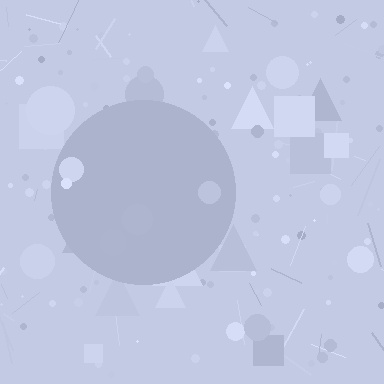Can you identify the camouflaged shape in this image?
The camouflaged shape is a circle.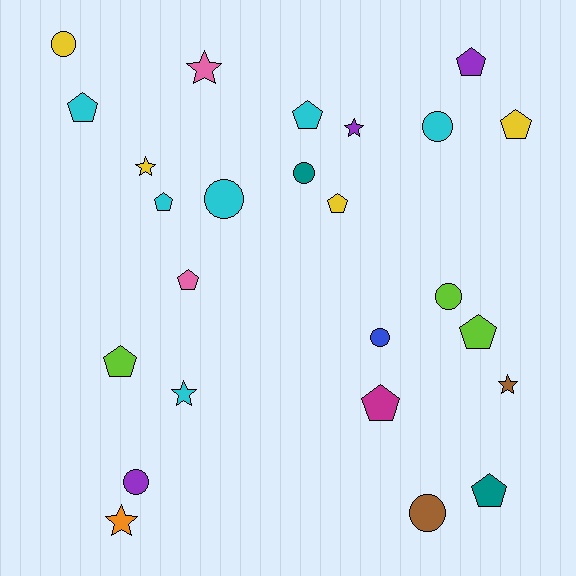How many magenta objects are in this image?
There is 1 magenta object.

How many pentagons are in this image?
There are 11 pentagons.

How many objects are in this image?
There are 25 objects.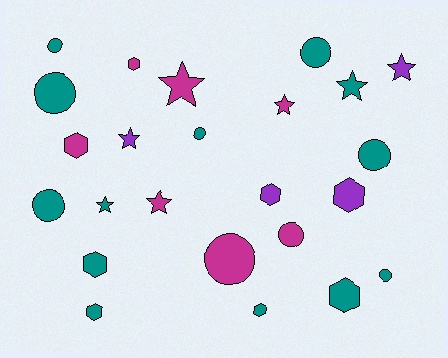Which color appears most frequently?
Teal, with 13 objects.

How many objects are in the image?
There are 24 objects.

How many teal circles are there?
There are 7 teal circles.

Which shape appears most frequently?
Circle, with 9 objects.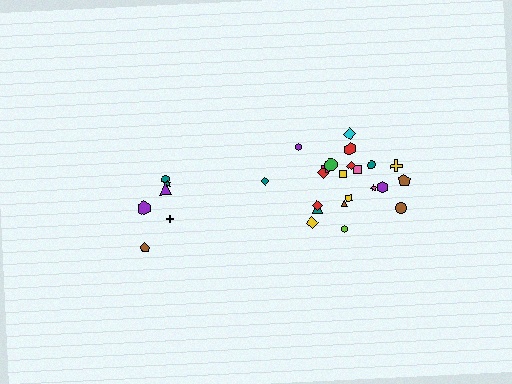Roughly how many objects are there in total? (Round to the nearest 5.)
Roughly 30 objects in total.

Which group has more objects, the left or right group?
The right group.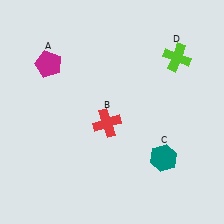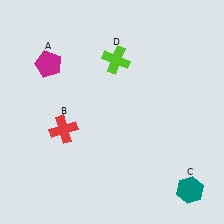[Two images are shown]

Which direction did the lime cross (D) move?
The lime cross (D) moved left.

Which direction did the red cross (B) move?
The red cross (B) moved left.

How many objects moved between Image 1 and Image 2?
3 objects moved between the two images.